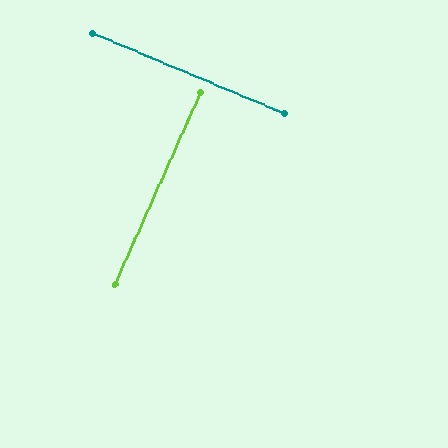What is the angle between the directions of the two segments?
Approximately 89 degrees.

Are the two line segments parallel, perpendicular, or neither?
Perpendicular — they meet at approximately 89°.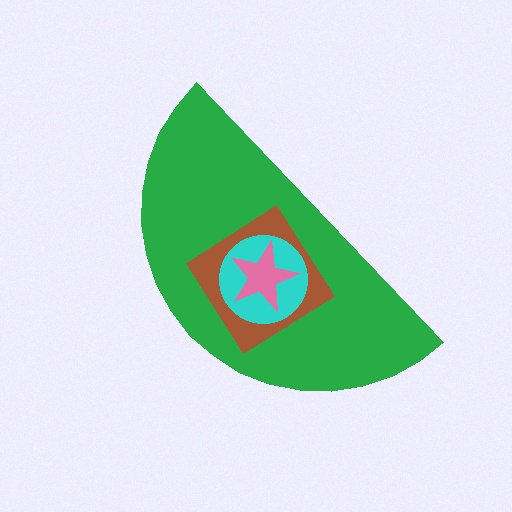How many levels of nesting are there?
4.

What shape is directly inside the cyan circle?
The pink star.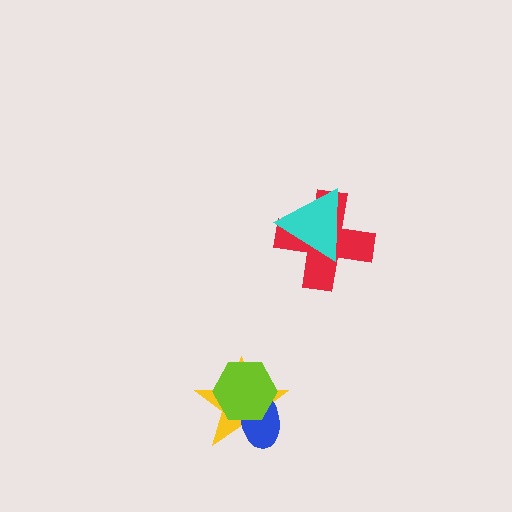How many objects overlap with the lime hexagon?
2 objects overlap with the lime hexagon.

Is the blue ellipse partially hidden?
Yes, it is partially covered by another shape.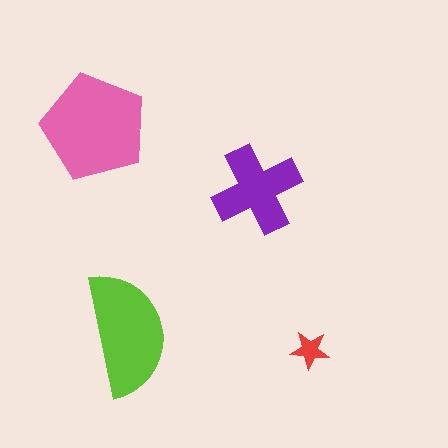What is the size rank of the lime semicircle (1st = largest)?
2nd.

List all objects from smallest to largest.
The red star, the purple cross, the lime semicircle, the pink pentagon.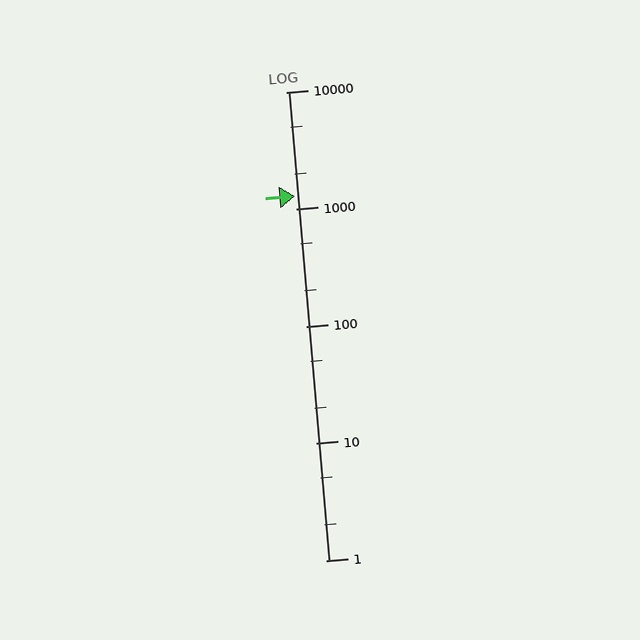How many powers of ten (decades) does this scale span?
The scale spans 4 decades, from 1 to 10000.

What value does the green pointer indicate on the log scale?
The pointer indicates approximately 1300.